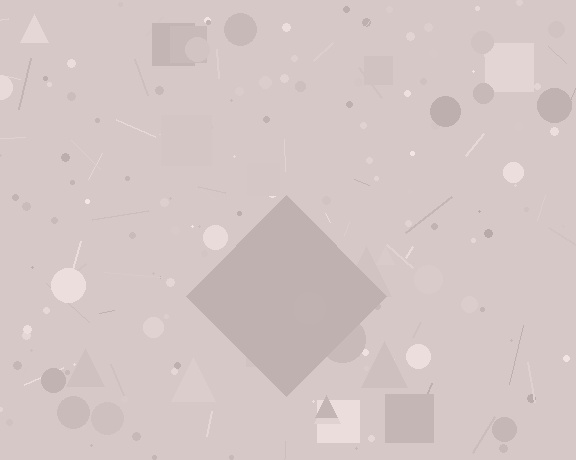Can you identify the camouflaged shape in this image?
The camouflaged shape is a diamond.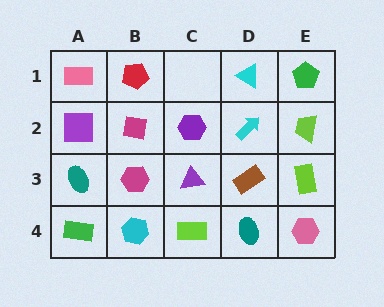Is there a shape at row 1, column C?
No, that cell is empty.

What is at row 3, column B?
A magenta hexagon.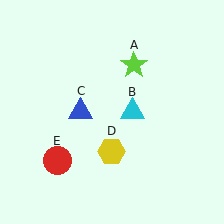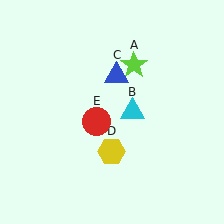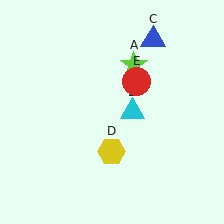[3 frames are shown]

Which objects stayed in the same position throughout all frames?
Lime star (object A) and cyan triangle (object B) and yellow hexagon (object D) remained stationary.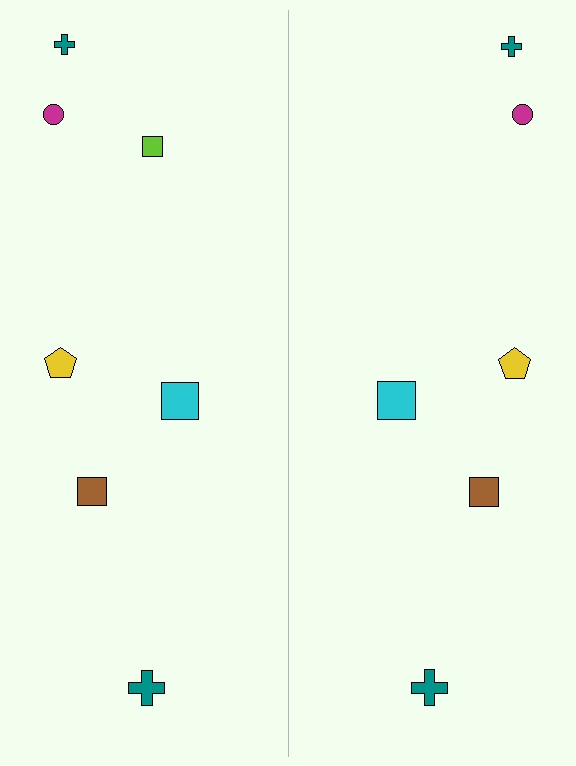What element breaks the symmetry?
A lime square is missing from the right side.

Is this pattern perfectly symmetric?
No, the pattern is not perfectly symmetric. A lime square is missing from the right side.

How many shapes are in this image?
There are 13 shapes in this image.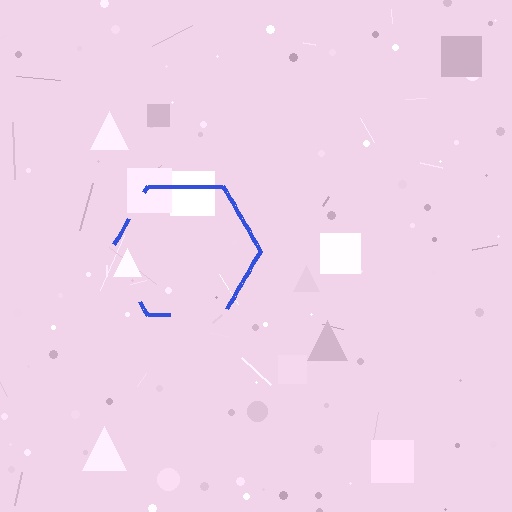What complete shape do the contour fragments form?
The contour fragments form a hexagon.